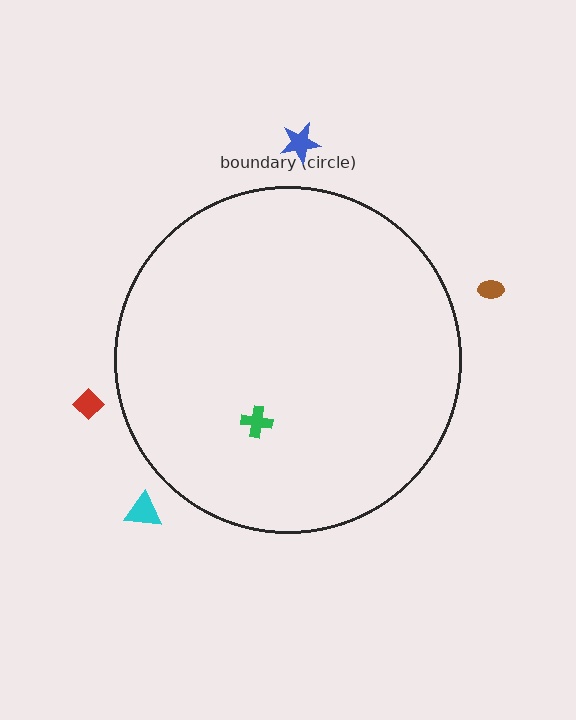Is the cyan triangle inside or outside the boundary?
Outside.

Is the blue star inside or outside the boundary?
Outside.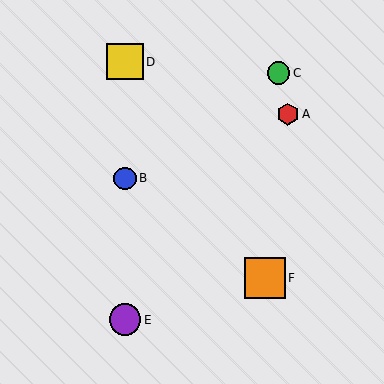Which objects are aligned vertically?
Objects B, D, E are aligned vertically.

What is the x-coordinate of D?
Object D is at x≈125.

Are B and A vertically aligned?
No, B is at x≈125 and A is at x≈288.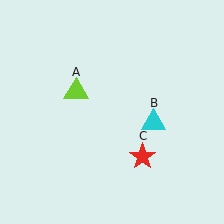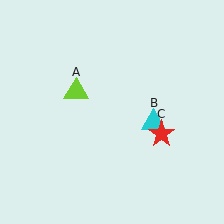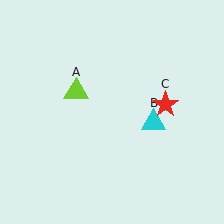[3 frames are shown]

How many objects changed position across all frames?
1 object changed position: red star (object C).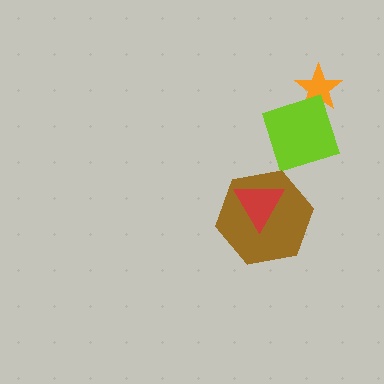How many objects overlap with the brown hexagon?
1 object overlaps with the brown hexagon.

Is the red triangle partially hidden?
No, no other shape covers it.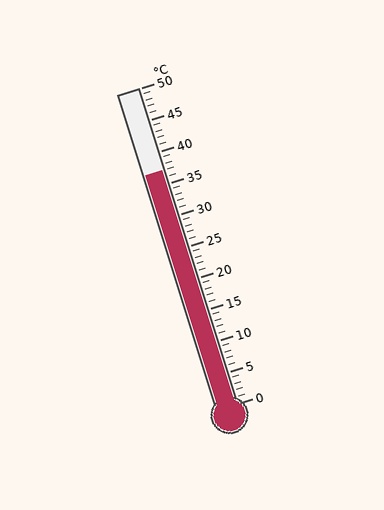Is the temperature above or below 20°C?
The temperature is above 20°C.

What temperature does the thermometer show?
The thermometer shows approximately 37°C.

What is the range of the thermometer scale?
The thermometer scale ranges from 0°C to 50°C.